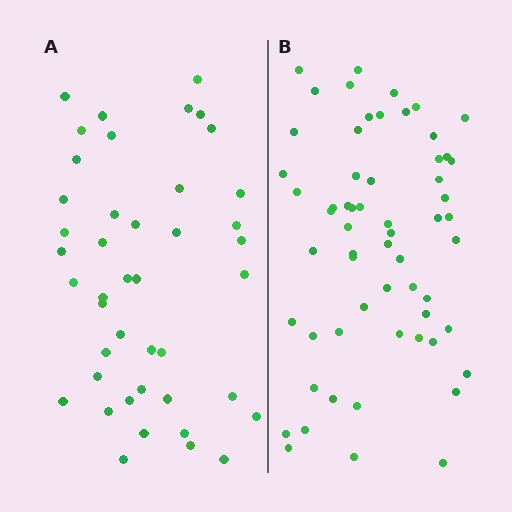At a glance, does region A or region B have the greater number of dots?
Region B (the right region) has more dots.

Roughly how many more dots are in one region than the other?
Region B has approximately 15 more dots than region A.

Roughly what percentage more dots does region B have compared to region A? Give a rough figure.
About 40% more.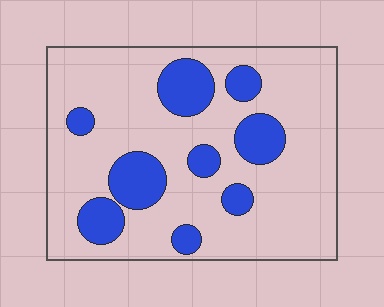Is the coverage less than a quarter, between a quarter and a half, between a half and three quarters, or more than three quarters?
Less than a quarter.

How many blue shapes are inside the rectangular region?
9.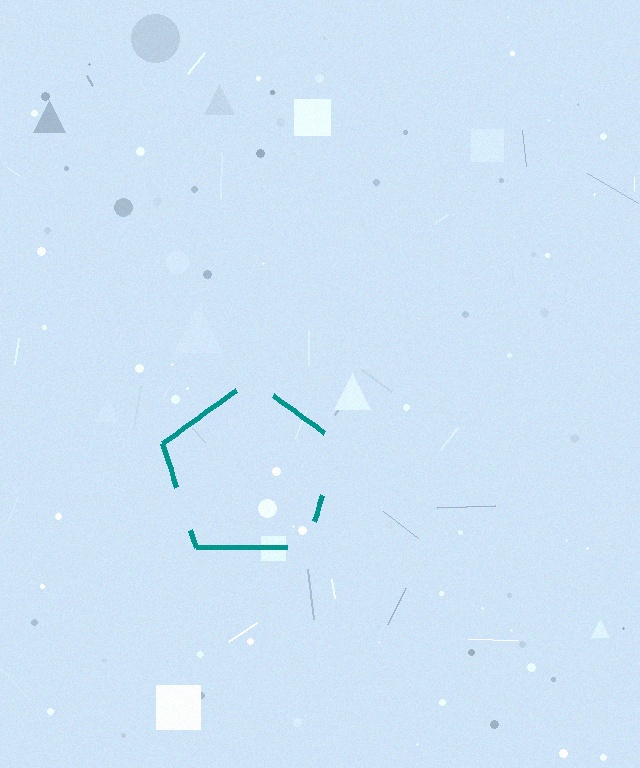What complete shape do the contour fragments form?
The contour fragments form a pentagon.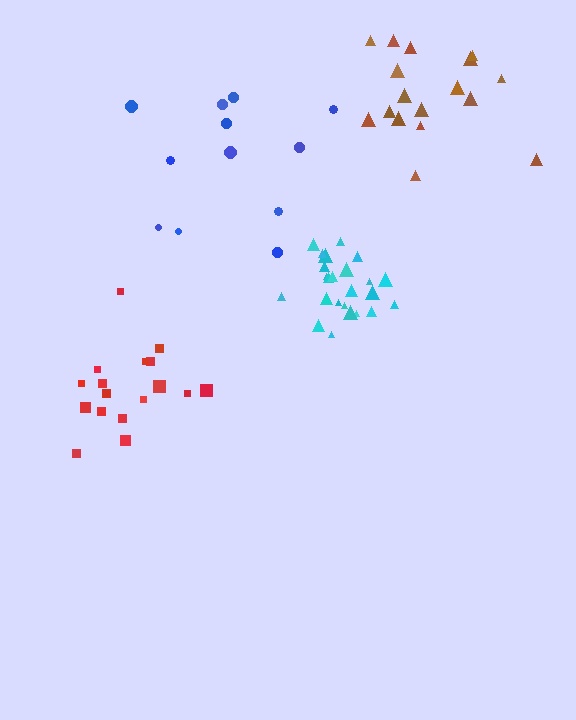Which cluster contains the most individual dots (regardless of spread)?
Cyan (24).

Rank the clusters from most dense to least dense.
cyan, red, brown, blue.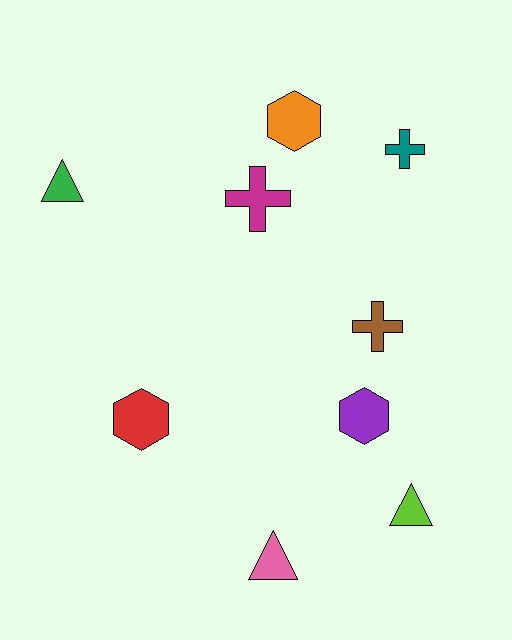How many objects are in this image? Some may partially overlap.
There are 9 objects.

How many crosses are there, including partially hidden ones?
There are 3 crosses.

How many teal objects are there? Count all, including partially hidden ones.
There is 1 teal object.